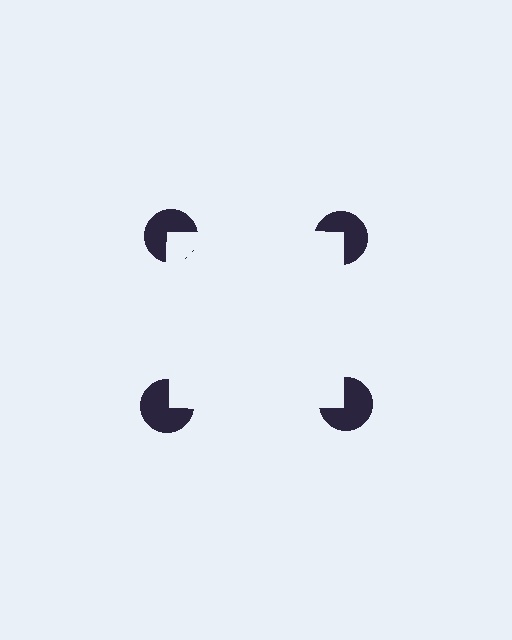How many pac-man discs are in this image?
There are 4 — one at each vertex of the illusory square.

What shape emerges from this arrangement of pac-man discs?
An illusory square — its edges are inferred from the aligned wedge cuts in the pac-man discs, not physically drawn.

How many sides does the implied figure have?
4 sides.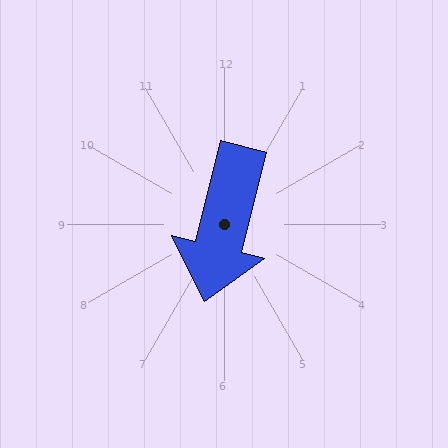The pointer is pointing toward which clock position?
Roughly 6 o'clock.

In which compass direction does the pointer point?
South.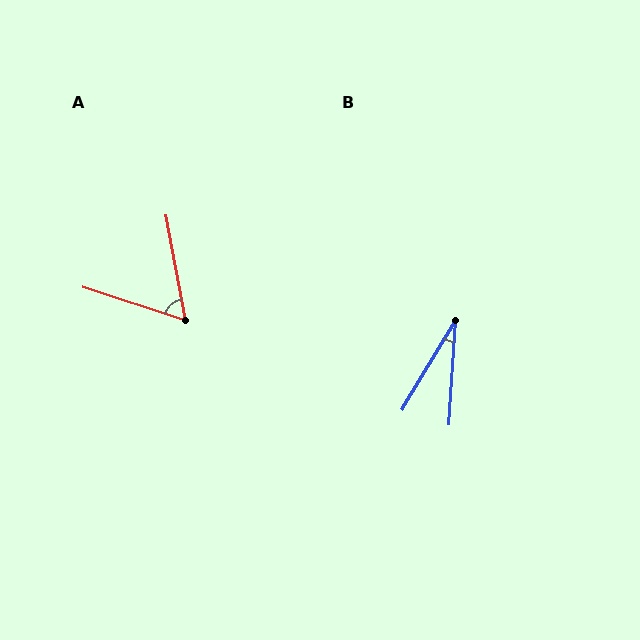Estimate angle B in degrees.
Approximately 27 degrees.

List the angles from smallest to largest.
B (27°), A (61°).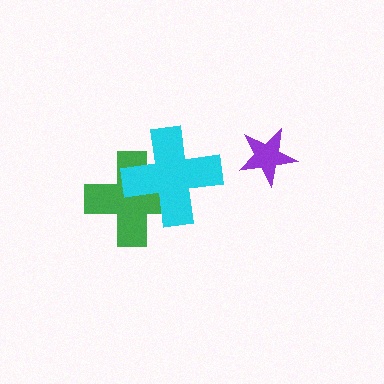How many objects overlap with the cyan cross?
1 object overlaps with the cyan cross.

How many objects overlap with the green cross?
1 object overlaps with the green cross.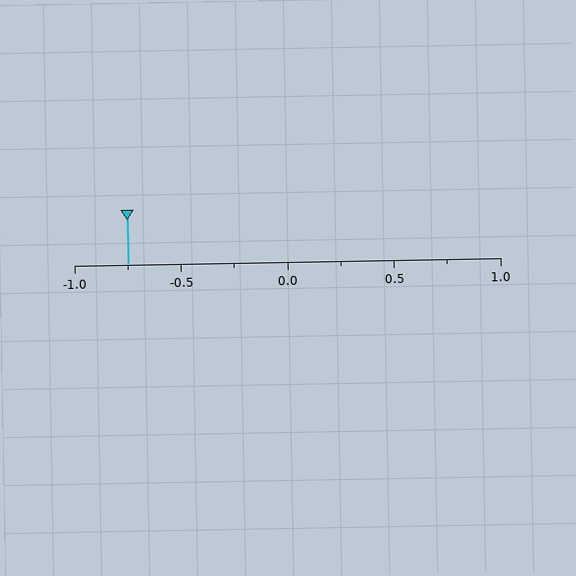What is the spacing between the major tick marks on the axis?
The major ticks are spaced 0.5 apart.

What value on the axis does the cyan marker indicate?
The marker indicates approximately -0.75.